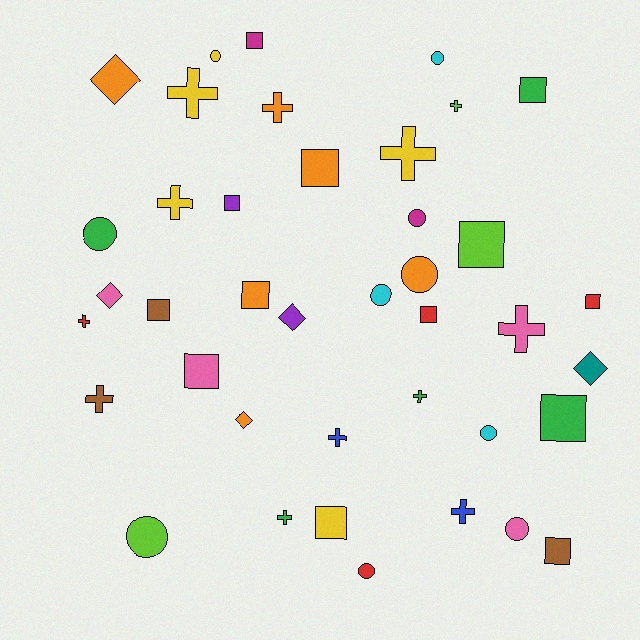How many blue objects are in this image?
There are 2 blue objects.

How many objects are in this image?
There are 40 objects.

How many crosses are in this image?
There are 12 crosses.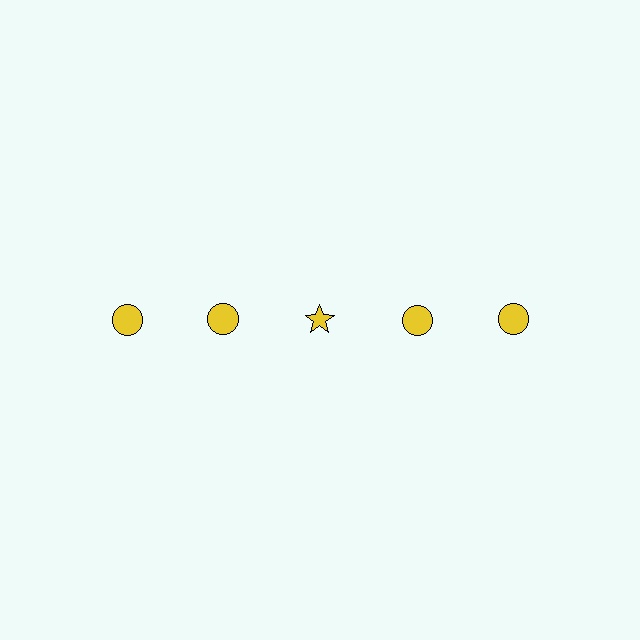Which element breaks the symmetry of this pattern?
The yellow star in the top row, center column breaks the symmetry. All other shapes are yellow circles.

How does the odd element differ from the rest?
It has a different shape: star instead of circle.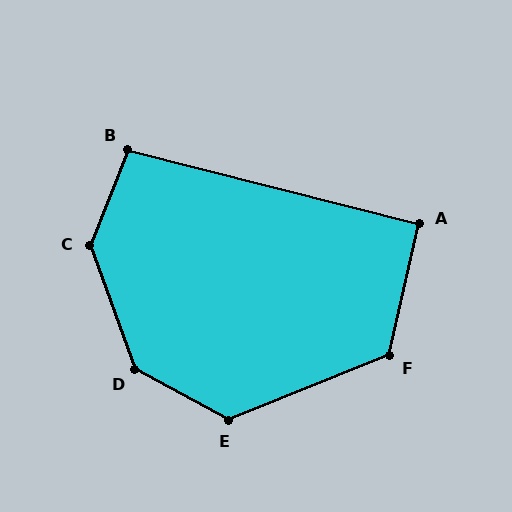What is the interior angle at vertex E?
Approximately 130 degrees (obtuse).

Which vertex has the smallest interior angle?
A, at approximately 91 degrees.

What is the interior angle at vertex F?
Approximately 125 degrees (obtuse).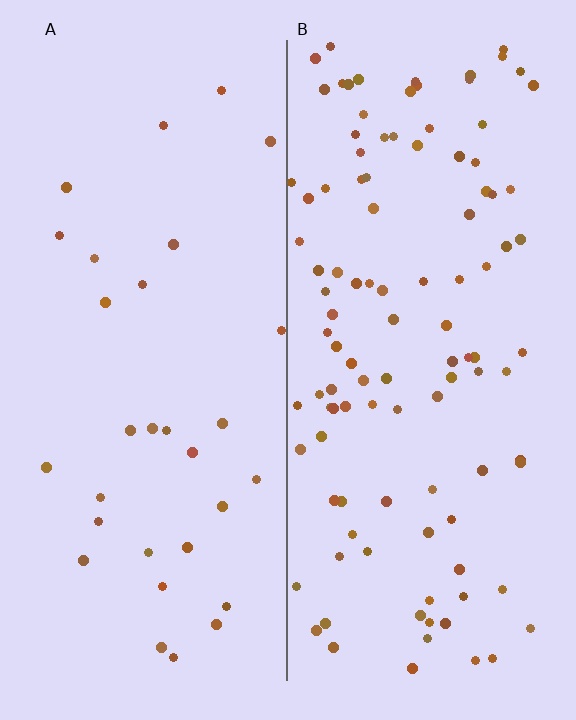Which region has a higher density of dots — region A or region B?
B (the right).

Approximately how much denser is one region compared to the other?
Approximately 3.6× — region B over region A.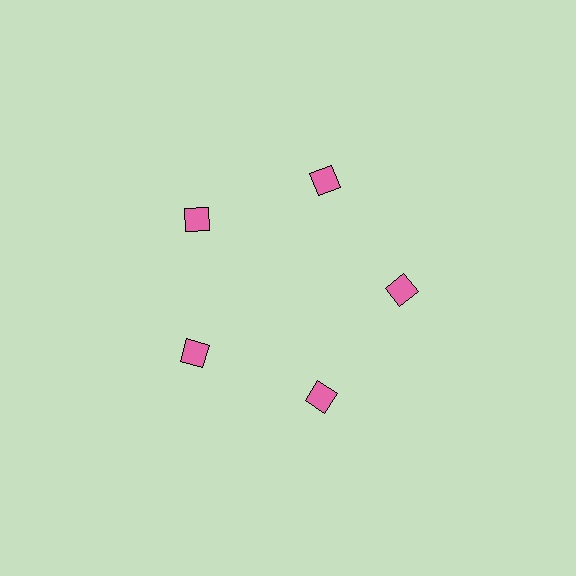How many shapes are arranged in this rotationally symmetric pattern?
There are 5 shapes, arranged in 5 groups of 1.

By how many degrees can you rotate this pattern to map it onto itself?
The pattern maps onto itself every 72 degrees of rotation.